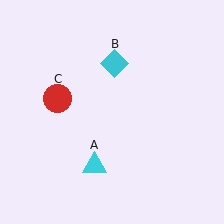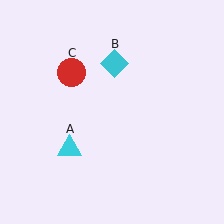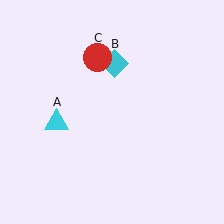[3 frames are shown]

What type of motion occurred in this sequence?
The cyan triangle (object A), red circle (object C) rotated clockwise around the center of the scene.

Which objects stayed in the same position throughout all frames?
Cyan diamond (object B) remained stationary.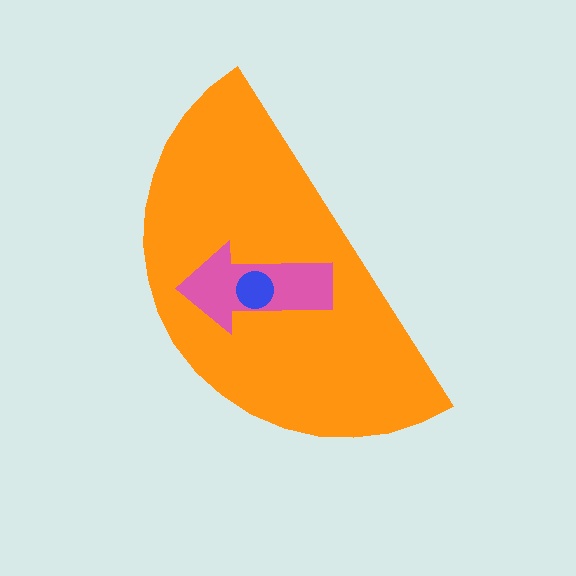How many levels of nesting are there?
3.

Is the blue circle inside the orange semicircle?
Yes.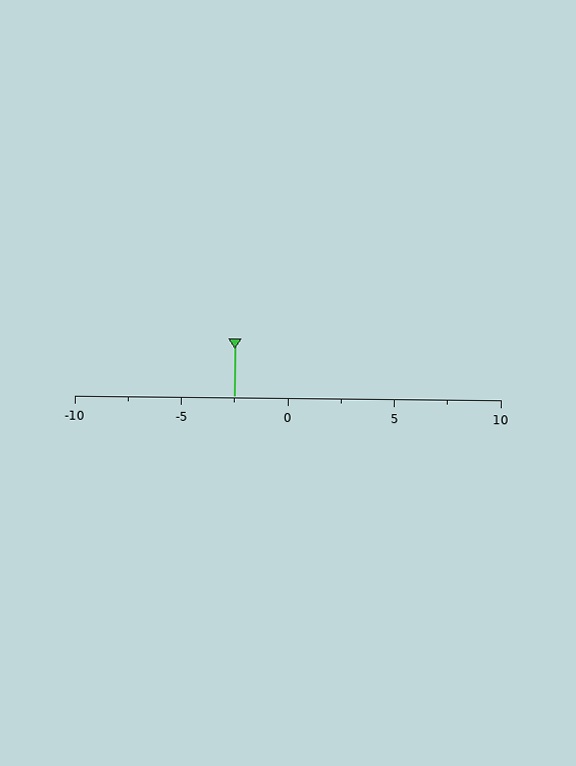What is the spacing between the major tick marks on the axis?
The major ticks are spaced 5 apart.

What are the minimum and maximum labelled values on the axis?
The axis runs from -10 to 10.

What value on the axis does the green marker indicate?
The marker indicates approximately -2.5.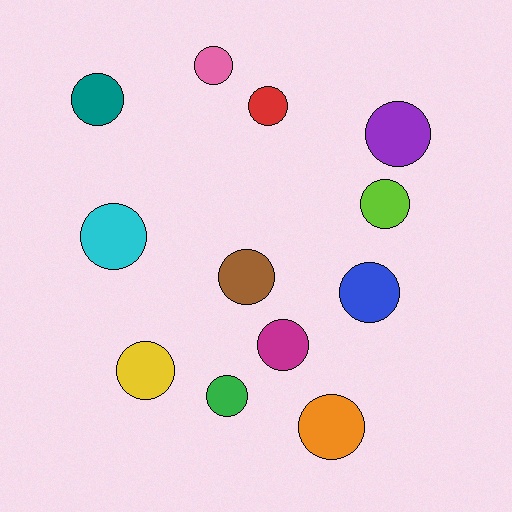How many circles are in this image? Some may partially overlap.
There are 12 circles.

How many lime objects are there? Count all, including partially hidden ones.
There is 1 lime object.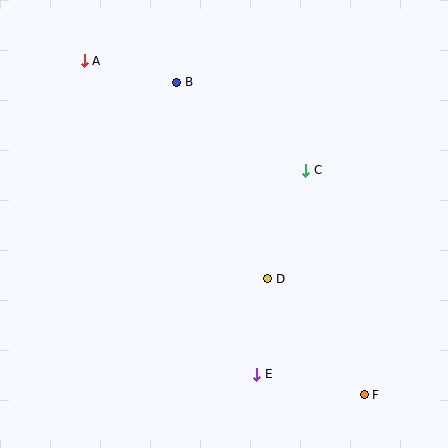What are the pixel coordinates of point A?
Point A is at (84, 61).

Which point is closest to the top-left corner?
Point A is closest to the top-left corner.